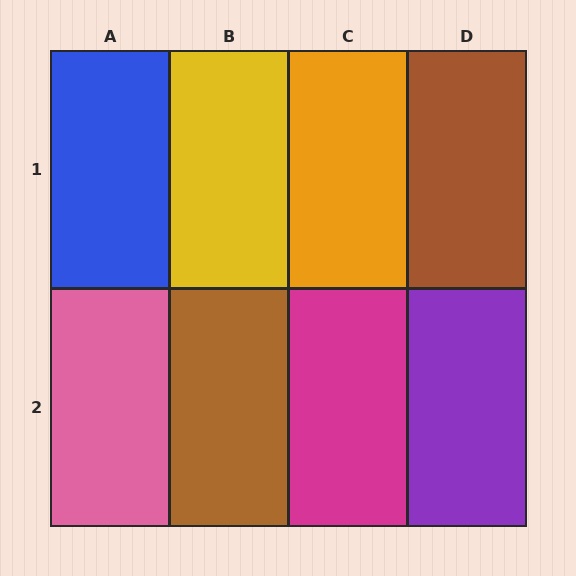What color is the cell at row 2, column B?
Brown.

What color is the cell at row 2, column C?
Magenta.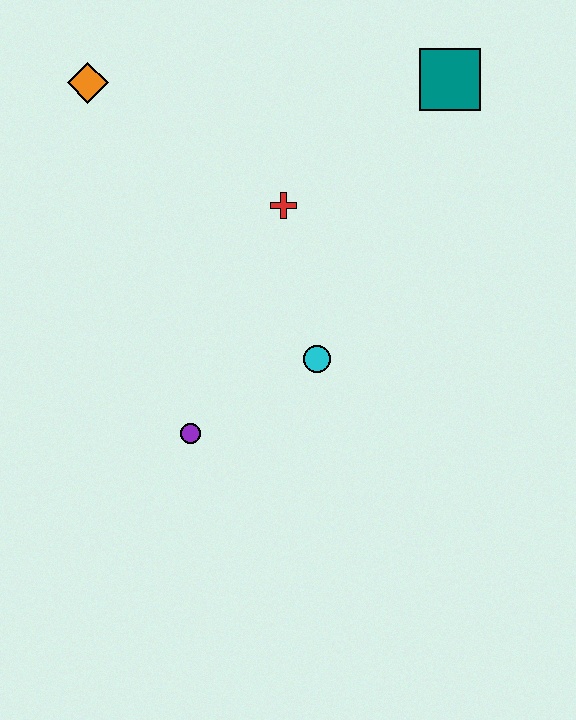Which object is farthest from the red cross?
The purple circle is farthest from the red cross.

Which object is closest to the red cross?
The cyan circle is closest to the red cross.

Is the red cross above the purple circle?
Yes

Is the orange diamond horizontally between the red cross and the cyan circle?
No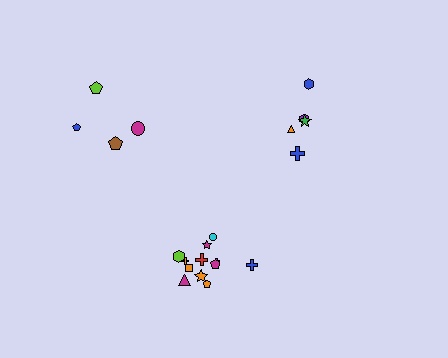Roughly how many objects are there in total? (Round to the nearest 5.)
Roughly 20 objects in total.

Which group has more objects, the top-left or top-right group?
The top-right group.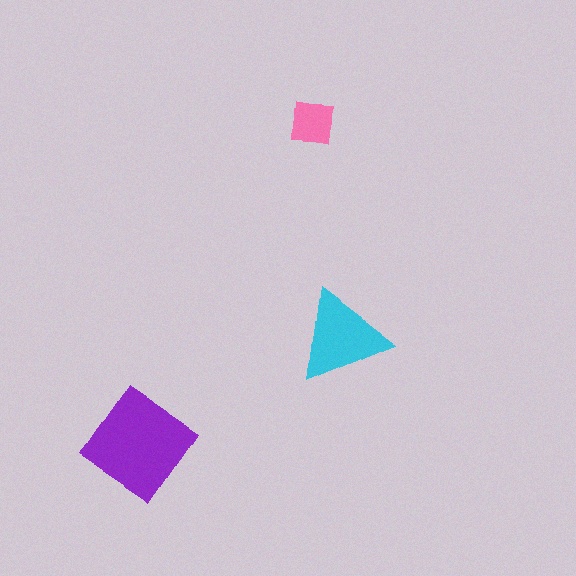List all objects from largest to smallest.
The purple diamond, the cyan triangle, the pink square.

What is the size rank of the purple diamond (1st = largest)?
1st.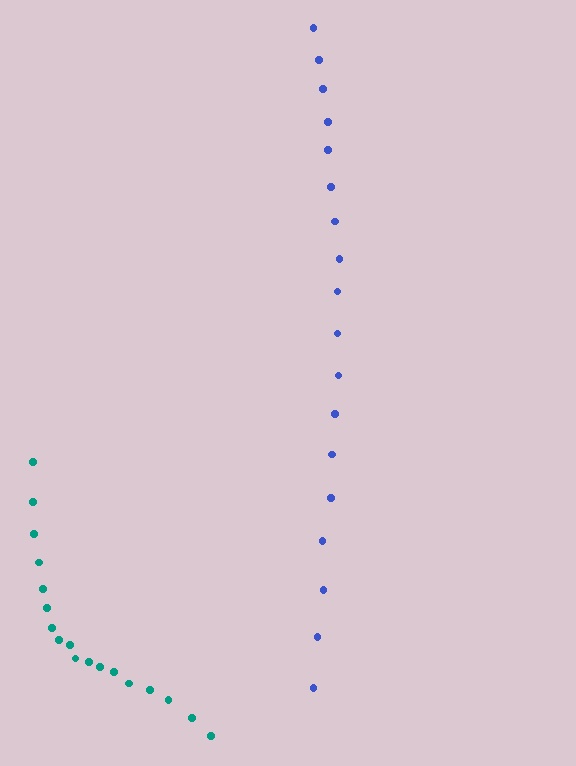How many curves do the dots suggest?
There are 2 distinct paths.